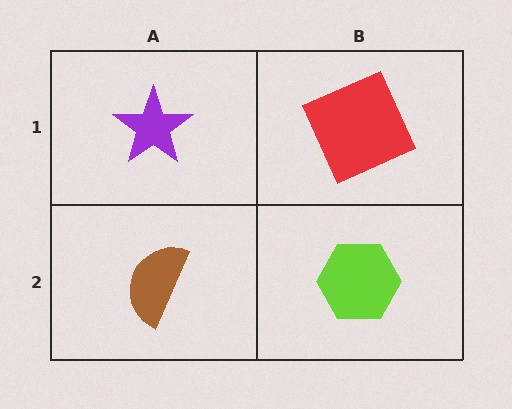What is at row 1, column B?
A red square.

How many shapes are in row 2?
2 shapes.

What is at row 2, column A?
A brown semicircle.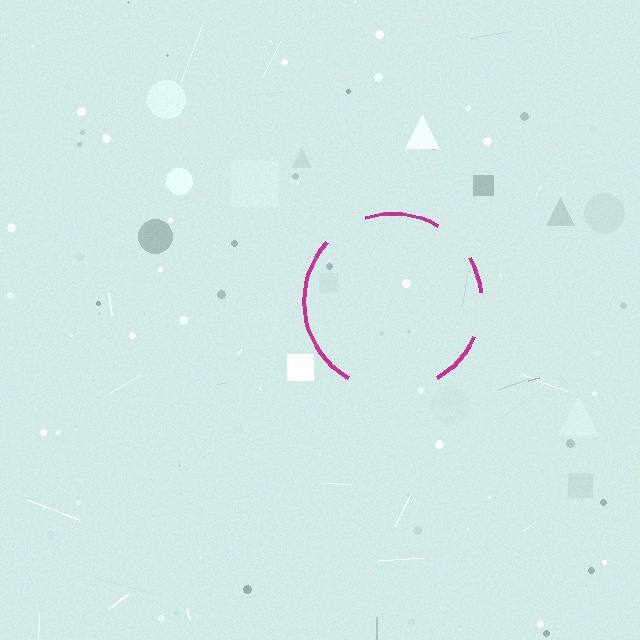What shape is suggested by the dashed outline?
The dashed outline suggests a circle.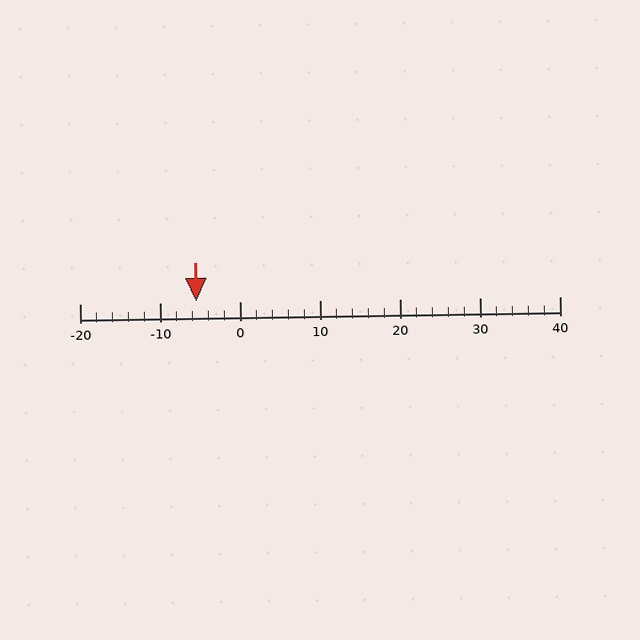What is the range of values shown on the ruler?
The ruler shows values from -20 to 40.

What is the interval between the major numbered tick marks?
The major tick marks are spaced 10 units apart.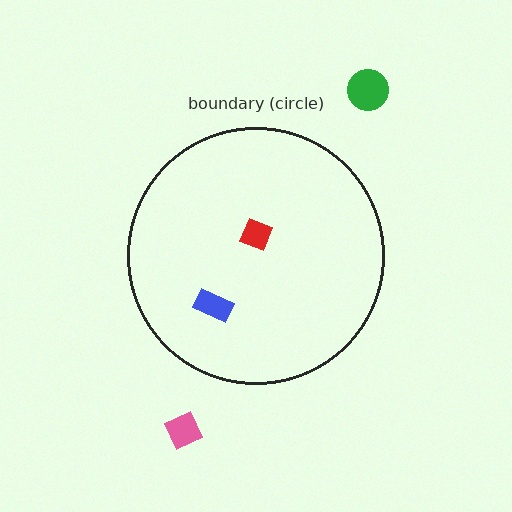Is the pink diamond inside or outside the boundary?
Outside.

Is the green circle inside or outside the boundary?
Outside.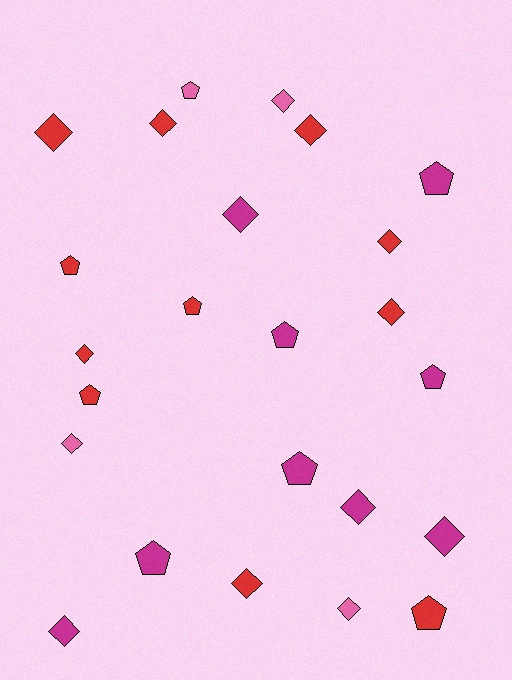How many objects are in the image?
There are 24 objects.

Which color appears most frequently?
Red, with 11 objects.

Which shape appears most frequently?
Diamond, with 14 objects.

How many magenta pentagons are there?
There are 5 magenta pentagons.